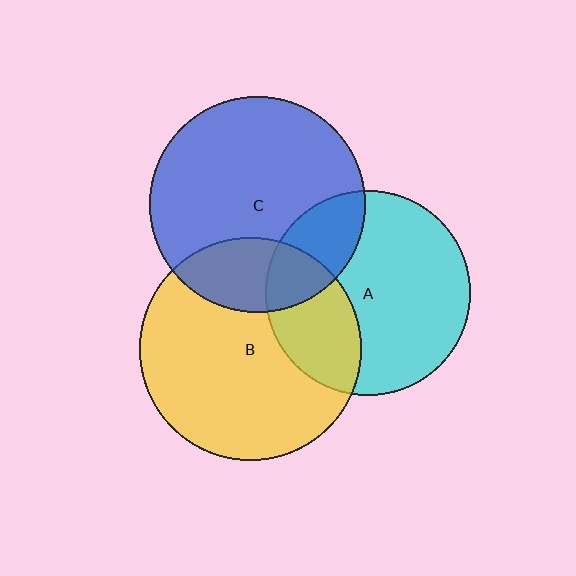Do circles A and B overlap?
Yes.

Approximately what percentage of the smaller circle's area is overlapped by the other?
Approximately 30%.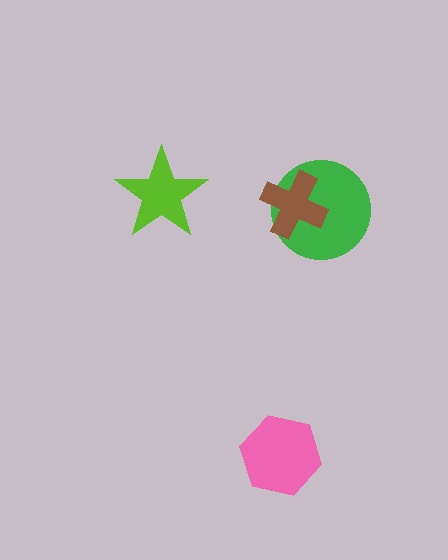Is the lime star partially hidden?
No, no other shape covers it.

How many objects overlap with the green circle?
1 object overlaps with the green circle.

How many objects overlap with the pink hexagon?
0 objects overlap with the pink hexagon.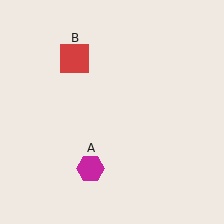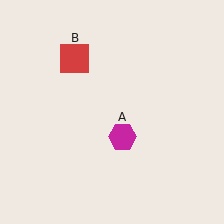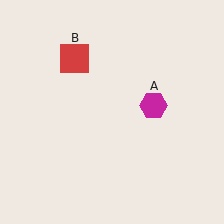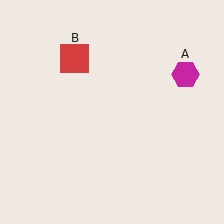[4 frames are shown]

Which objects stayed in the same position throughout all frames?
Red square (object B) remained stationary.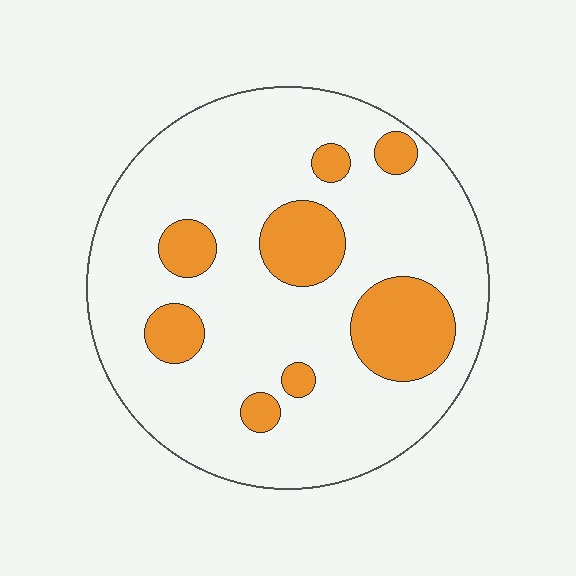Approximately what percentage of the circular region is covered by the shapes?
Approximately 20%.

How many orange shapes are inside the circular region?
8.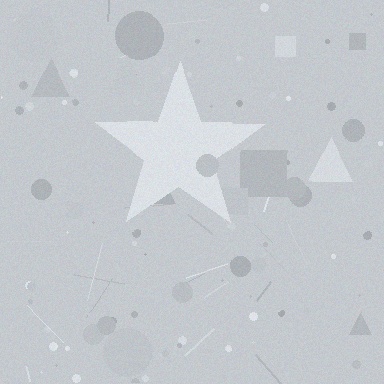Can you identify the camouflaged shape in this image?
The camouflaged shape is a star.